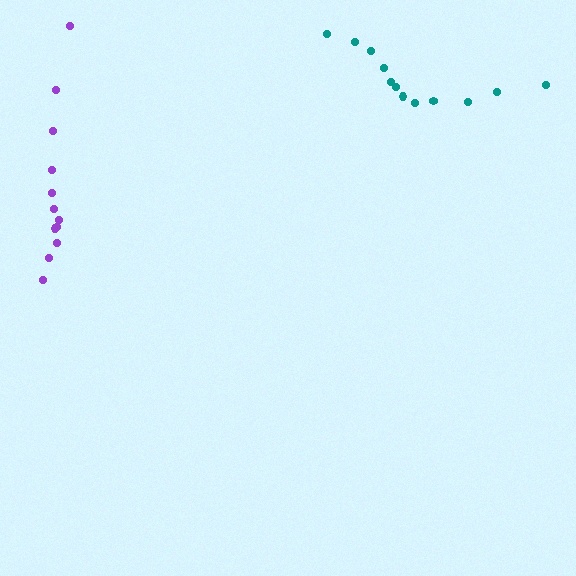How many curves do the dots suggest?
There are 2 distinct paths.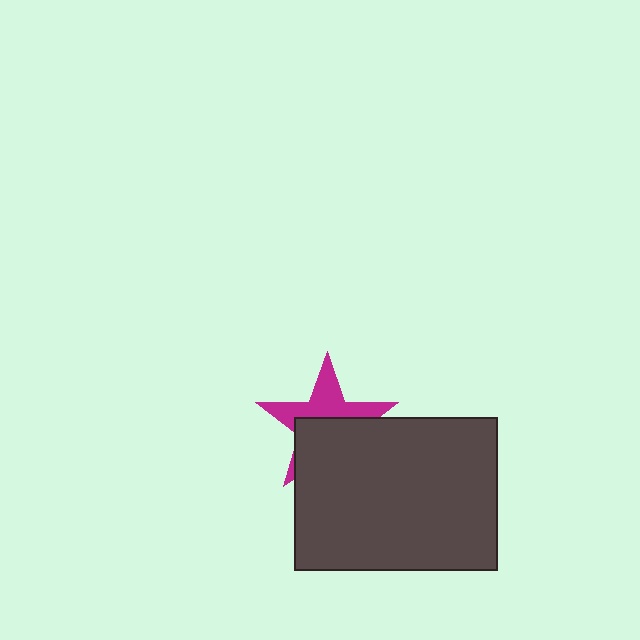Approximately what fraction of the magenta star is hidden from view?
Roughly 53% of the magenta star is hidden behind the dark gray rectangle.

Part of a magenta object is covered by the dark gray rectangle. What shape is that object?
It is a star.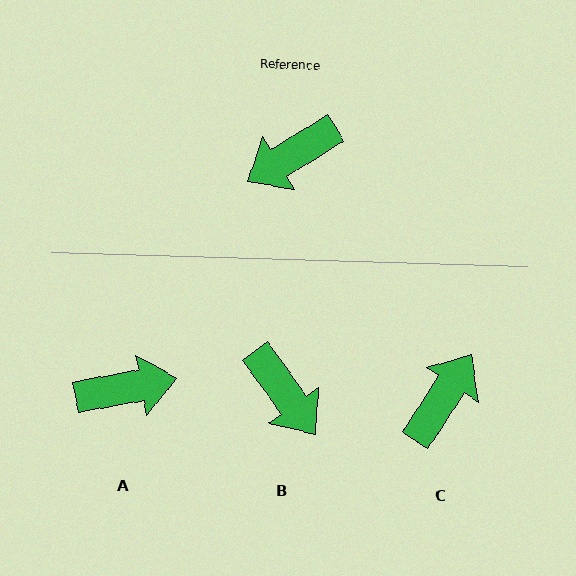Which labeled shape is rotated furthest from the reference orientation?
A, about 159 degrees away.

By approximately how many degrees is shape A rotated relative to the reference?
Approximately 159 degrees counter-clockwise.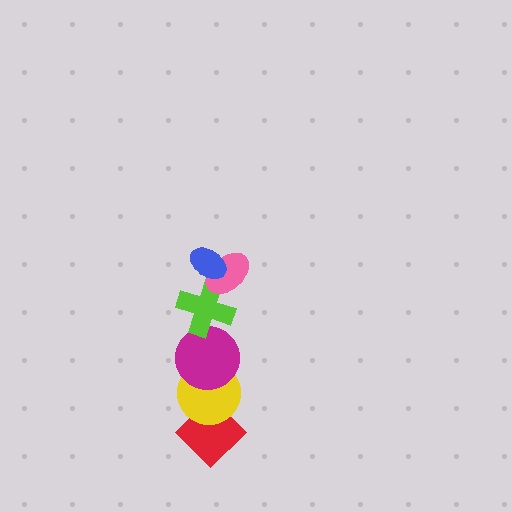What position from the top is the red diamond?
The red diamond is 6th from the top.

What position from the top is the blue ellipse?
The blue ellipse is 1st from the top.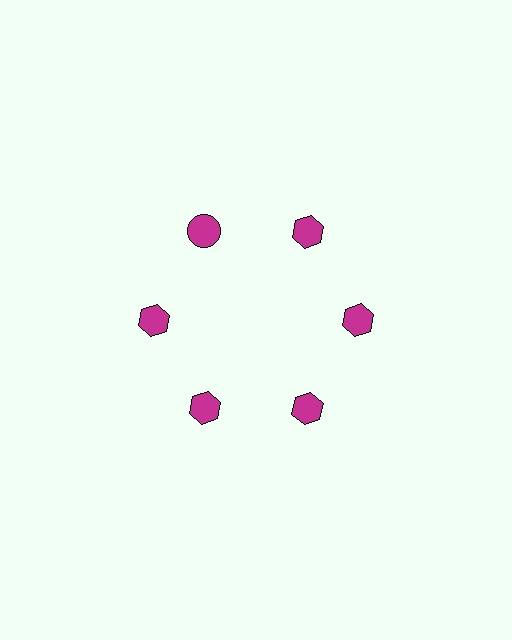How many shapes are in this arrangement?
There are 6 shapes arranged in a ring pattern.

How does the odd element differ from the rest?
It has a different shape: circle instead of hexagon.